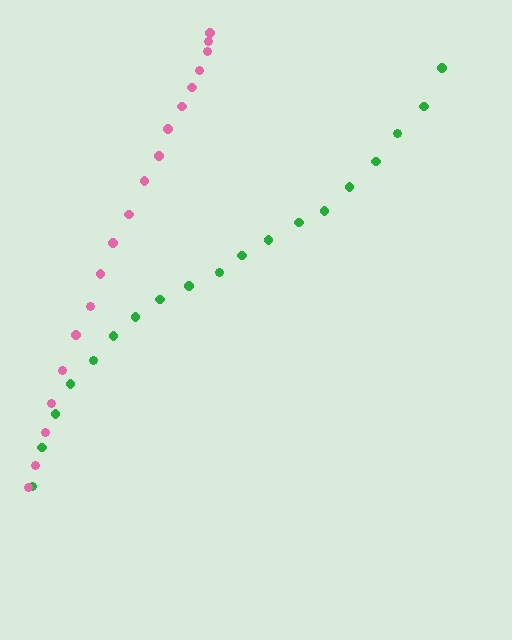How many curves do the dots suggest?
There are 2 distinct paths.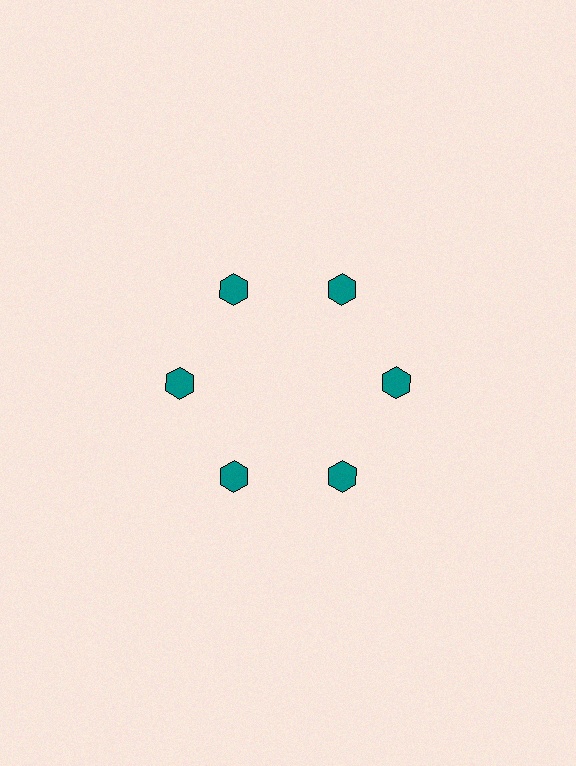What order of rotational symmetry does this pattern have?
This pattern has 6-fold rotational symmetry.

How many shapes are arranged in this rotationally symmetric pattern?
There are 6 shapes, arranged in 6 groups of 1.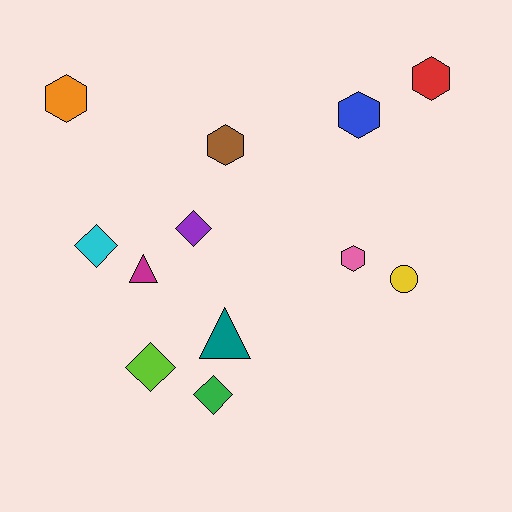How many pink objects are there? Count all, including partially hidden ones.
There is 1 pink object.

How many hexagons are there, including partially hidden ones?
There are 5 hexagons.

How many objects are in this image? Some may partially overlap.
There are 12 objects.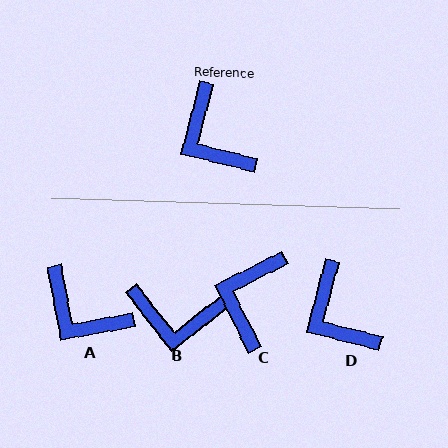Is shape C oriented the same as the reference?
No, it is off by about 48 degrees.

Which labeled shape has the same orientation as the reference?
D.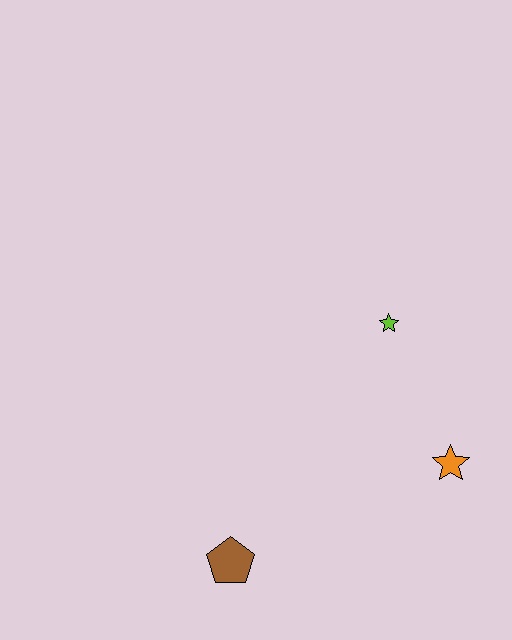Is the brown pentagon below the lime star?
Yes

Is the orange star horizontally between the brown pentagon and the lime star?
No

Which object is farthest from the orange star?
The brown pentagon is farthest from the orange star.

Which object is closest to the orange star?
The lime star is closest to the orange star.